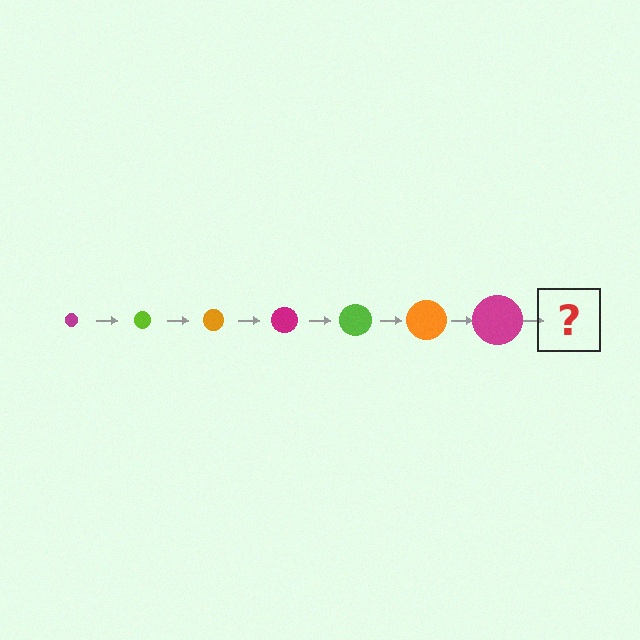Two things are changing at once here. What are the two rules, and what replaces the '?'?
The two rules are that the circle grows larger each step and the color cycles through magenta, lime, and orange. The '?' should be a lime circle, larger than the previous one.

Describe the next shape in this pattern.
It should be a lime circle, larger than the previous one.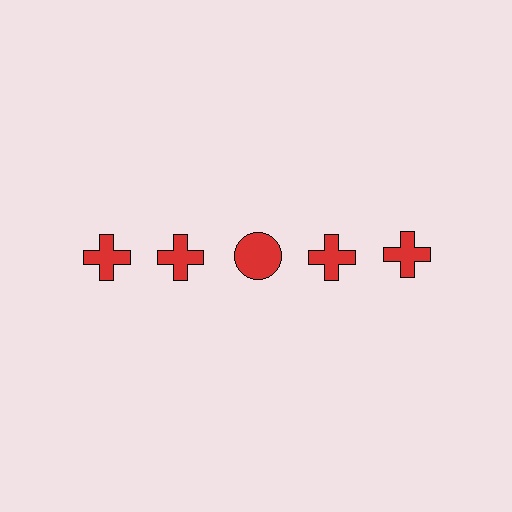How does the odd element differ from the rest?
It has a different shape: circle instead of cross.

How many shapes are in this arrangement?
There are 5 shapes arranged in a grid pattern.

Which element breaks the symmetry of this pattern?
The red circle in the top row, center column breaks the symmetry. All other shapes are red crosses.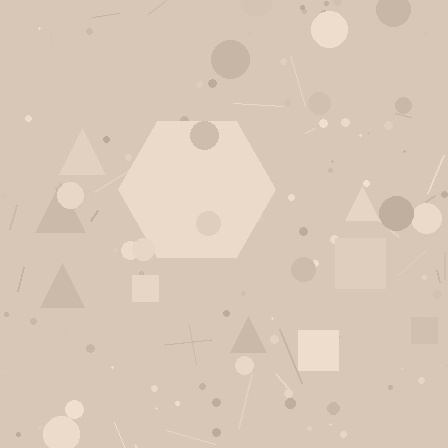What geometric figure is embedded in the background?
A hexagon is embedded in the background.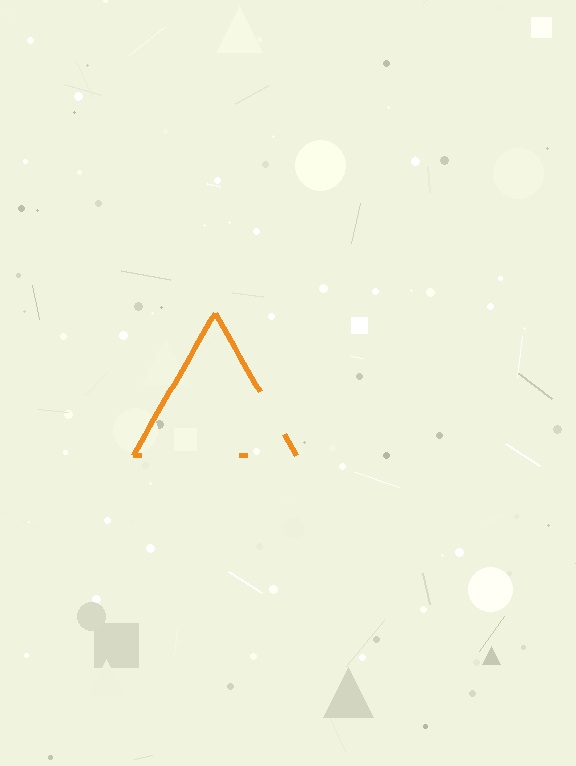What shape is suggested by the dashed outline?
The dashed outline suggests a triangle.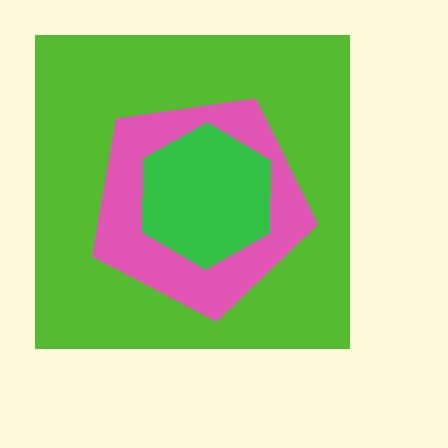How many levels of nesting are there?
3.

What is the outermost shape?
The lime square.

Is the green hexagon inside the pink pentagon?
Yes.